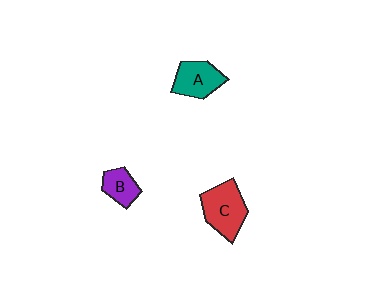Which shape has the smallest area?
Shape B (purple).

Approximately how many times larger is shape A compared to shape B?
Approximately 1.4 times.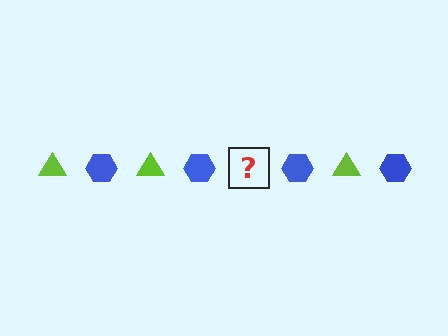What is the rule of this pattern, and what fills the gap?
The rule is that the pattern alternates between lime triangle and blue hexagon. The gap should be filled with a lime triangle.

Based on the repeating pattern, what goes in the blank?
The blank should be a lime triangle.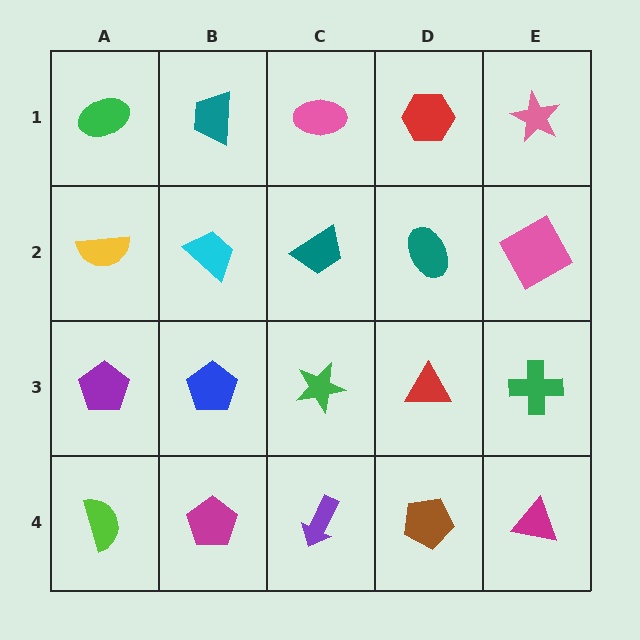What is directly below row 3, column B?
A magenta pentagon.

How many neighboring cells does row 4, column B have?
3.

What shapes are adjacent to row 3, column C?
A teal trapezoid (row 2, column C), a purple arrow (row 4, column C), a blue pentagon (row 3, column B), a red triangle (row 3, column D).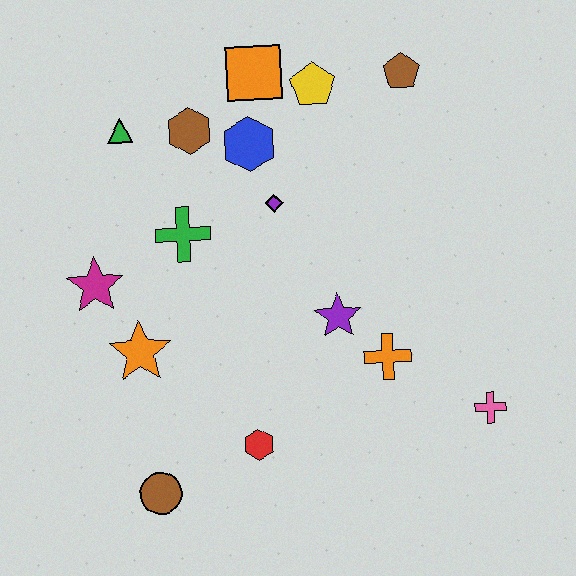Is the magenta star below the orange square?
Yes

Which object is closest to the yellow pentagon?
The orange square is closest to the yellow pentagon.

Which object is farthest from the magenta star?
The pink cross is farthest from the magenta star.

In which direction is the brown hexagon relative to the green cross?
The brown hexagon is above the green cross.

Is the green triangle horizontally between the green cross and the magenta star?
Yes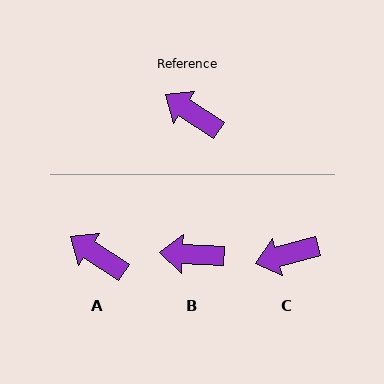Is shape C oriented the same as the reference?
No, it is off by about 49 degrees.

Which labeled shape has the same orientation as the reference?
A.